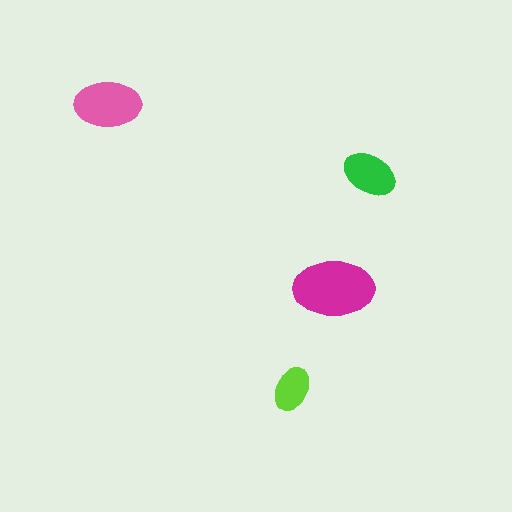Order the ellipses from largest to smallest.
the magenta one, the pink one, the green one, the lime one.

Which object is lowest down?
The lime ellipse is bottommost.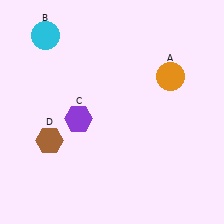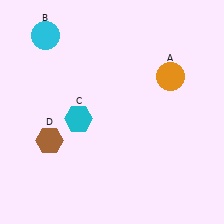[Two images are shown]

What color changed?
The hexagon (C) changed from purple in Image 1 to cyan in Image 2.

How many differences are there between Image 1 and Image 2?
There is 1 difference between the two images.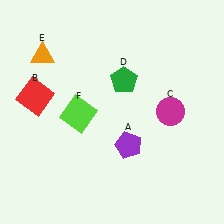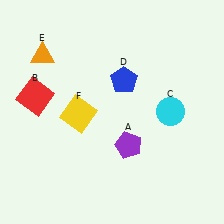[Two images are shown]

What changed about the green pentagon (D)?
In Image 1, D is green. In Image 2, it changed to blue.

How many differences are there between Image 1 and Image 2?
There are 3 differences between the two images.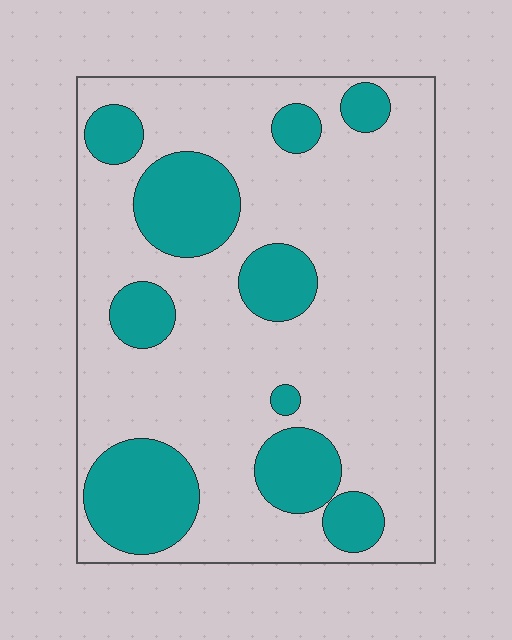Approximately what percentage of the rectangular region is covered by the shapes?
Approximately 25%.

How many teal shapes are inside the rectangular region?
10.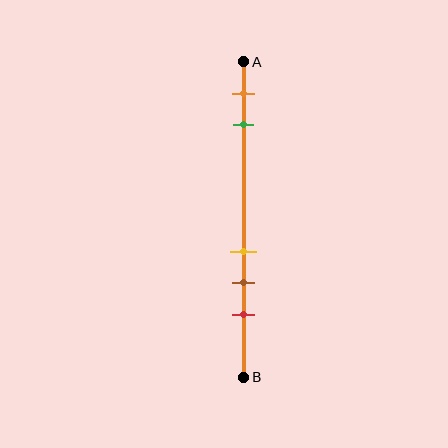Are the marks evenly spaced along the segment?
No, the marks are not evenly spaced.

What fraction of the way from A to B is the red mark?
The red mark is approximately 80% (0.8) of the way from A to B.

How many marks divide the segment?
There are 5 marks dividing the segment.